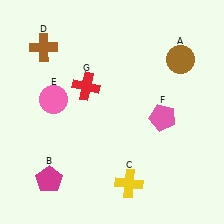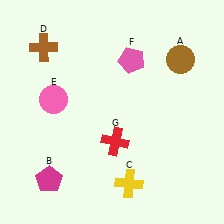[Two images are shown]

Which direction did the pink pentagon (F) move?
The pink pentagon (F) moved up.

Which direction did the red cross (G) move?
The red cross (G) moved down.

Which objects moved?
The objects that moved are: the pink pentagon (F), the red cross (G).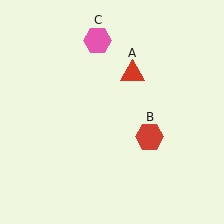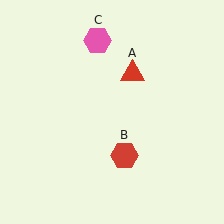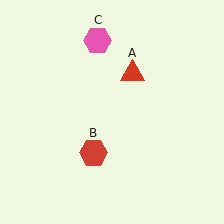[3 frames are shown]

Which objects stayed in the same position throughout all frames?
Red triangle (object A) and pink hexagon (object C) remained stationary.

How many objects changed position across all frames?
1 object changed position: red hexagon (object B).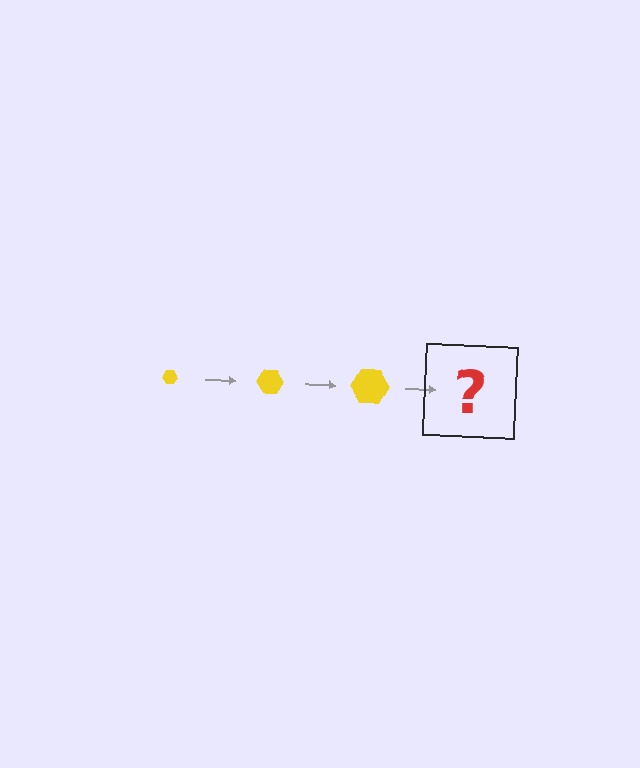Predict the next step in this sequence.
The next step is a yellow hexagon, larger than the previous one.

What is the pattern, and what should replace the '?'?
The pattern is that the hexagon gets progressively larger each step. The '?' should be a yellow hexagon, larger than the previous one.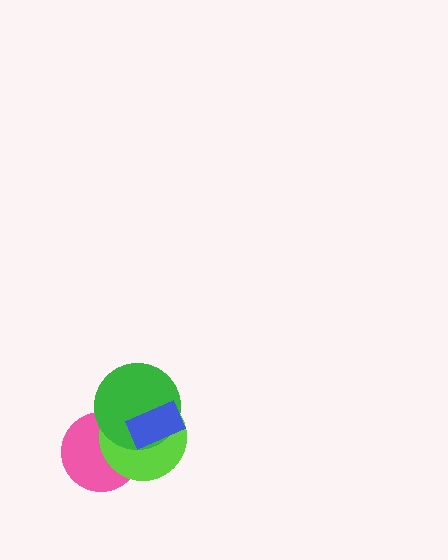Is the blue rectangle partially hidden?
No, no other shape covers it.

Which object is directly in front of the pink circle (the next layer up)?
The lime circle is directly in front of the pink circle.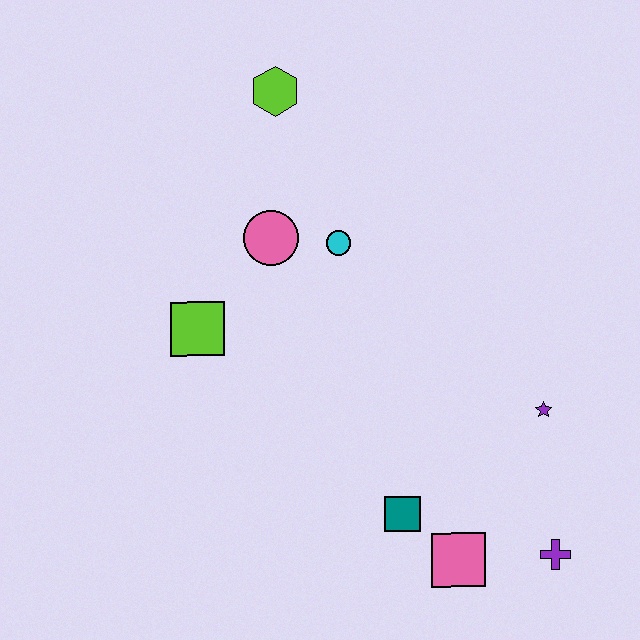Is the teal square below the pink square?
No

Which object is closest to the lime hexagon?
The pink circle is closest to the lime hexagon.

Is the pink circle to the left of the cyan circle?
Yes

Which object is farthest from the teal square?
The lime hexagon is farthest from the teal square.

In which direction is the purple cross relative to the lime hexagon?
The purple cross is below the lime hexagon.